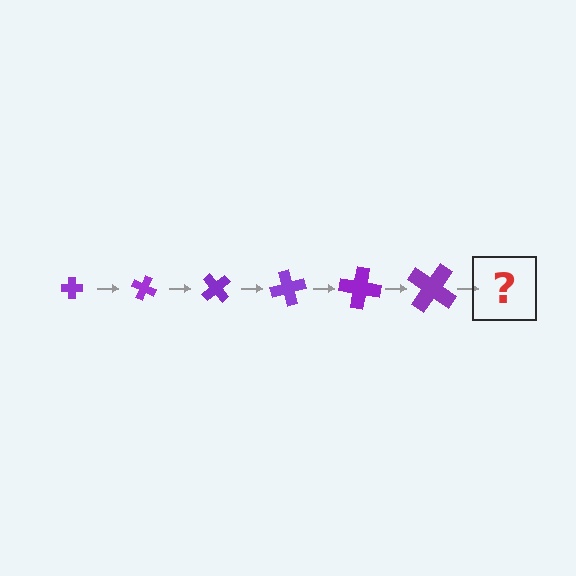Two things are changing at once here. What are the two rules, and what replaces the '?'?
The two rules are that the cross grows larger each step and it rotates 25 degrees each step. The '?' should be a cross, larger than the previous one and rotated 150 degrees from the start.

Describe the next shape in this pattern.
It should be a cross, larger than the previous one and rotated 150 degrees from the start.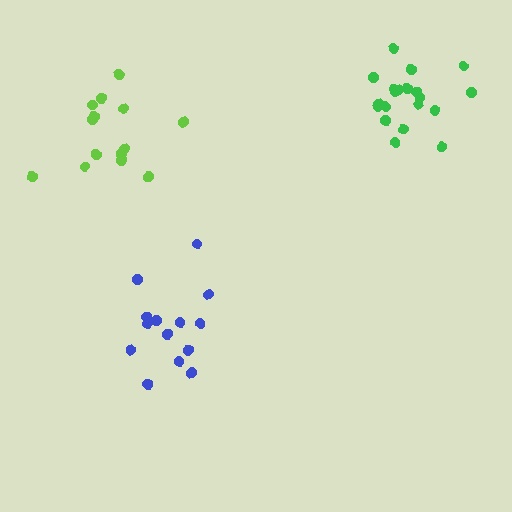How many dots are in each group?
Group 1: 14 dots, Group 2: 14 dots, Group 3: 20 dots (48 total).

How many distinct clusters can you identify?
There are 3 distinct clusters.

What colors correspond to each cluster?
The clusters are colored: blue, lime, green.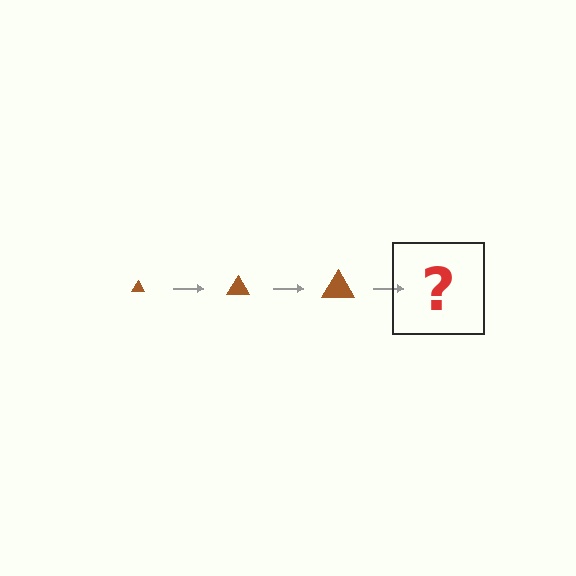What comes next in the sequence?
The next element should be a brown triangle, larger than the previous one.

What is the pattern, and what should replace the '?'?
The pattern is that the triangle gets progressively larger each step. The '?' should be a brown triangle, larger than the previous one.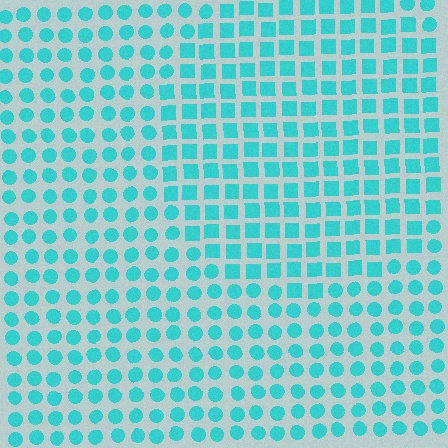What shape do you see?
I see a circle.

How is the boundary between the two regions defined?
The boundary is defined by a change in element shape: squares inside vs. circles outside. All elements share the same color and spacing.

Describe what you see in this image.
The image is filled with small cyan elements arranged in a uniform grid. A circle-shaped region contains squares, while the surrounding area contains circles. The boundary is defined purely by the change in element shape.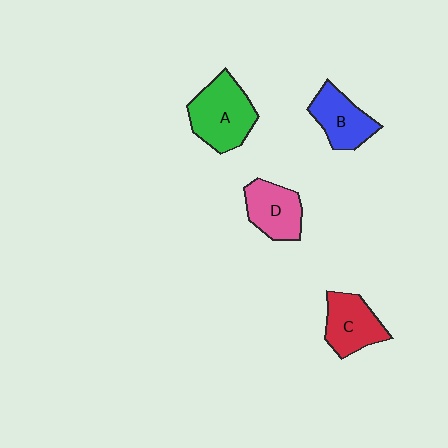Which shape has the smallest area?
Shape B (blue).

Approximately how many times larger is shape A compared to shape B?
Approximately 1.4 times.